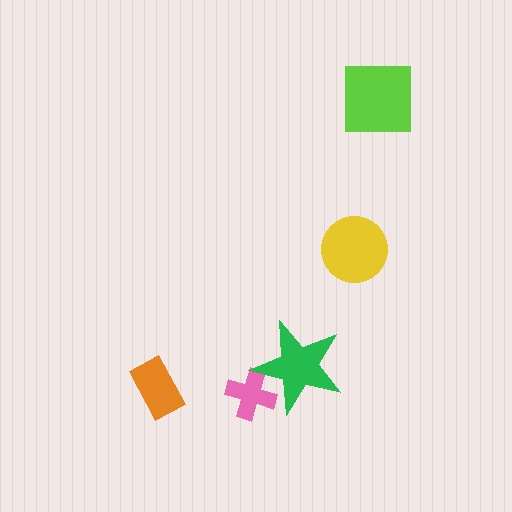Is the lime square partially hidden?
No, no other shape covers it.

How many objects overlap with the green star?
1 object overlaps with the green star.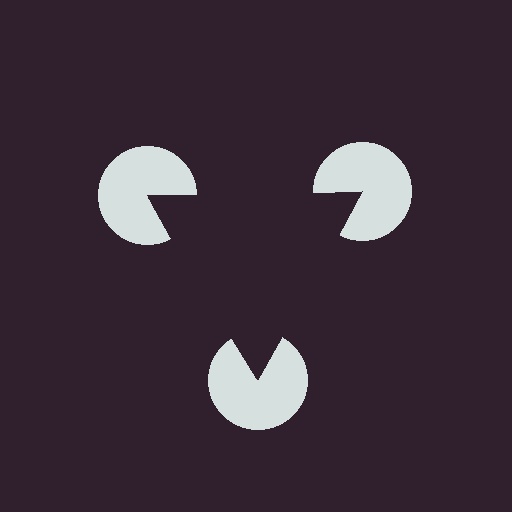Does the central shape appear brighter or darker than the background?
It typically appears slightly darker than the background, even though no actual brightness change is drawn.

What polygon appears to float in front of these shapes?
An illusory triangle — its edges are inferred from the aligned wedge cuts in the pac-man discs, not physically drawn.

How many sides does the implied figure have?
3 sides.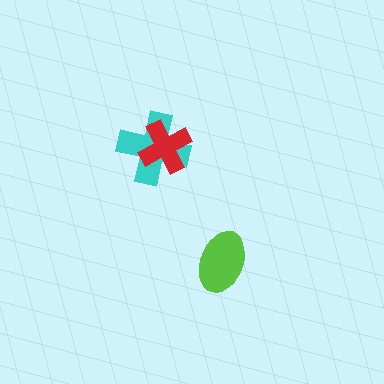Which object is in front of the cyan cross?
The red cross is in front of the cyan cross.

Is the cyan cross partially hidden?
Yes, it is partially covered by another shape.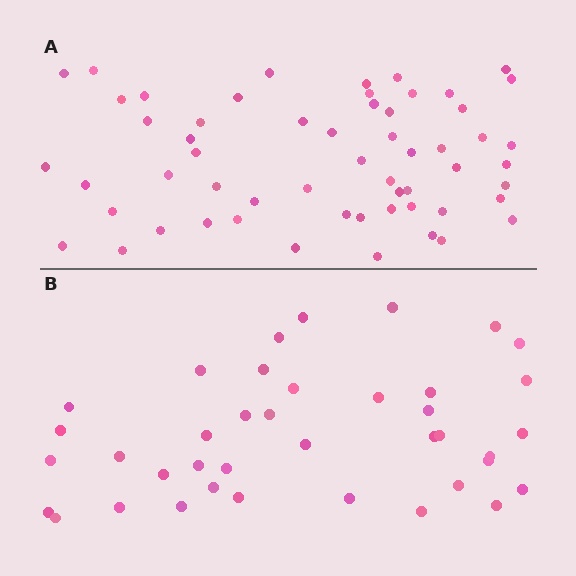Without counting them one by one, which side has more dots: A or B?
Region A (the top region) has more dots.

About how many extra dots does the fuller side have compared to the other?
Region A has approximately 20 more dots than region B.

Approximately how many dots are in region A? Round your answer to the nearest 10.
About 60 dots. (The exact count is 57, which rounds to 60.)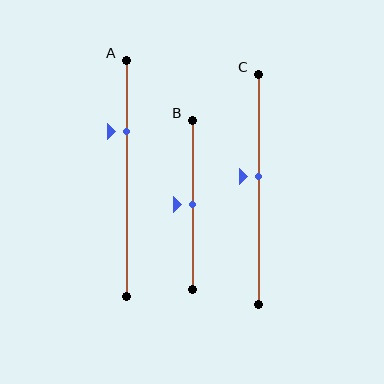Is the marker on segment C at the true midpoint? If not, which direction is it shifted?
No, the marker on segment C is shifted upward by about 6% of the segment length.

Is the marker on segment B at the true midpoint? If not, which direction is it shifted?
Yes, the marker on segment B is at the true midpoint.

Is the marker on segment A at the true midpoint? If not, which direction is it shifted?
No, the marker on segment A is shifted upward by about 20% of the segment length.